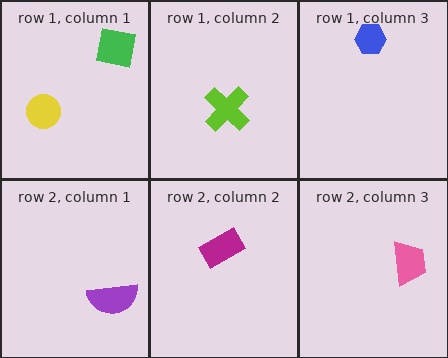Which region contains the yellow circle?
The row 1, column 1 region.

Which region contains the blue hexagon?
The row 1, column 3 region.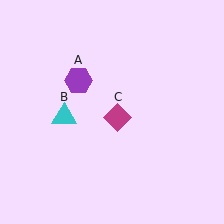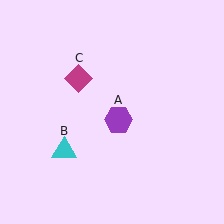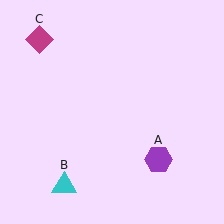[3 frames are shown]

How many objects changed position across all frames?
3 objects changed position: purple hexagon (object A), cyan triangle (object B), magenta diamond (object C).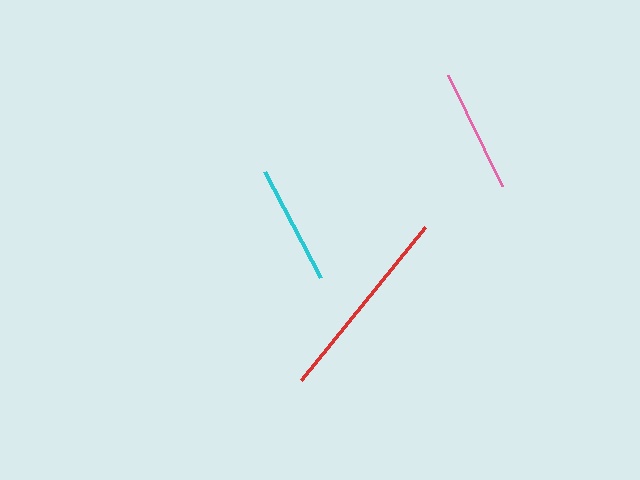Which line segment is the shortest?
The cyan line is the shortest at approximately 120 pixels.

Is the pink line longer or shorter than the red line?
The red line is longer than the pink line.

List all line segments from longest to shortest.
From longest to shortest: red, pink, cyan.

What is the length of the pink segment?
The pink segment is approximately 123 pixels long.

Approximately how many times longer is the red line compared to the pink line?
The red line is approximately 1.6 times the length of the pink line.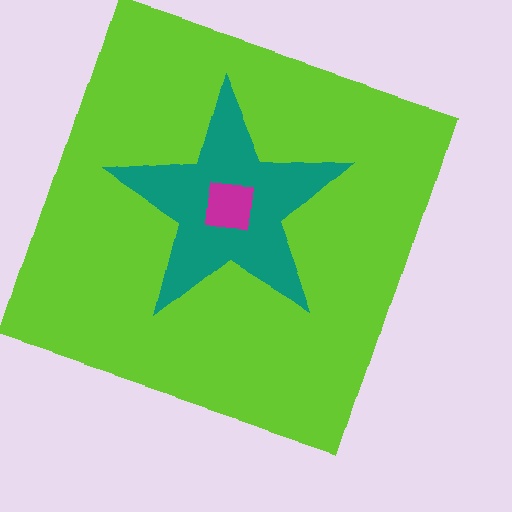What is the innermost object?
The magenta square.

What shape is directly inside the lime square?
The teal star.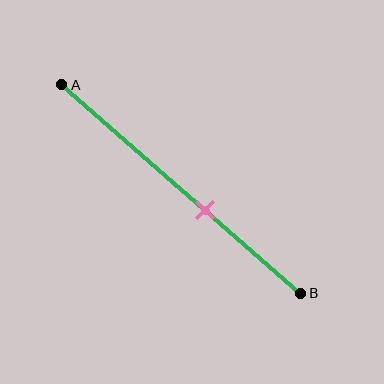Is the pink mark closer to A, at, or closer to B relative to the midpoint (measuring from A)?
The pink mark is closer to point B than the midpoint of segment AB.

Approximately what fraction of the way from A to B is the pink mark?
The pink mark is approximately 60% of the way from A to B.